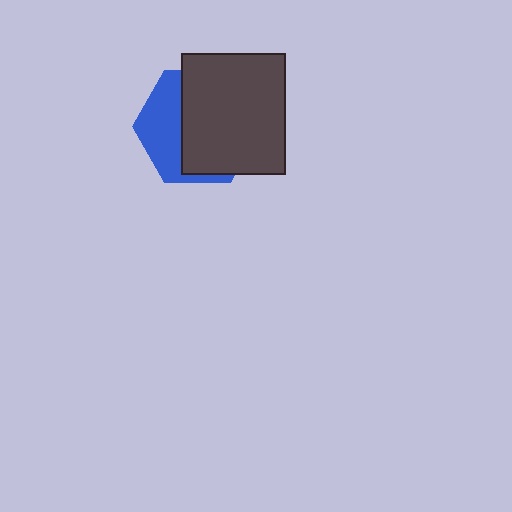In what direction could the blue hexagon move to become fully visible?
The blue hexagon could move left. That would shift it out from behind the dark gray rectangle entirely.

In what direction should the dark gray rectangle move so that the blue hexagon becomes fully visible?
The dark gray rectangle should move right. That is the shortest direction to clear the overlap and leave the blue hexagon fully visible.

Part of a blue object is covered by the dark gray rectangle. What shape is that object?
It is a hexagon.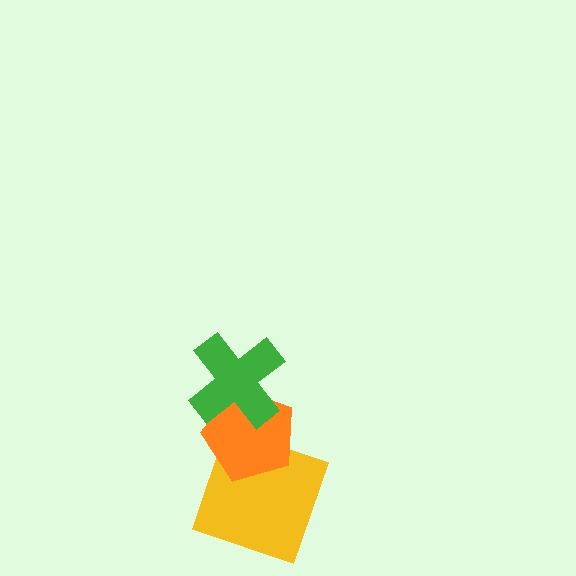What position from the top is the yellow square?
The yellow square is 3rd from the top.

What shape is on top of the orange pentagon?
The green cross is on top of the orange pentagon.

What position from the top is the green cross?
The green cross is 1st from the top.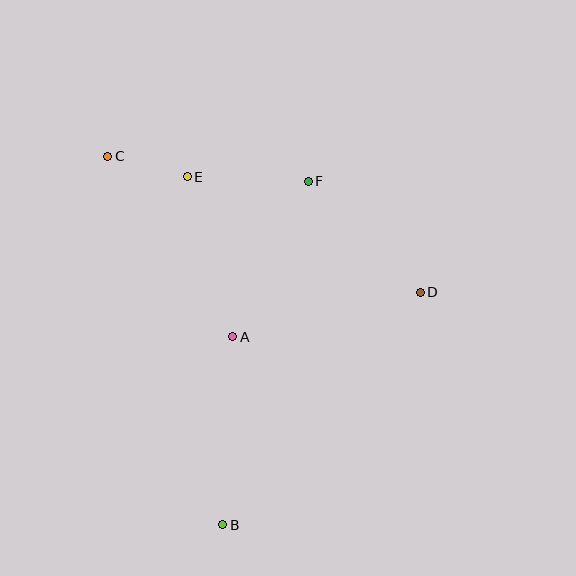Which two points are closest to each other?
Points C and E are closest to each other.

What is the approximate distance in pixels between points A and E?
The distance between A and E is approximately 166 pixels.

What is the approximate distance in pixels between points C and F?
The distance between C and F is approximately 202 pixels.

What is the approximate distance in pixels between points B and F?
The distance between B and F is approximately 354 pixels.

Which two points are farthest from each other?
Points B and C are farthest from each other.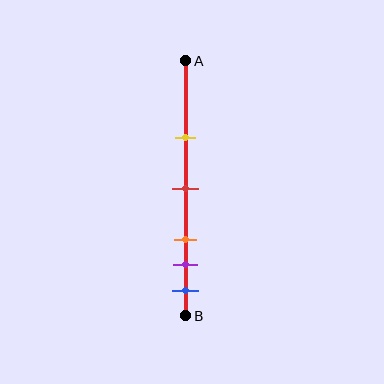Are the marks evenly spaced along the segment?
No, the marks are not evenly spaced.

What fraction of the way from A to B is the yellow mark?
The yellow mark is approximately 30% (0.3) of the way from A to B.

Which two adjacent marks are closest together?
The purple and blue marks are the closest adjacent pair.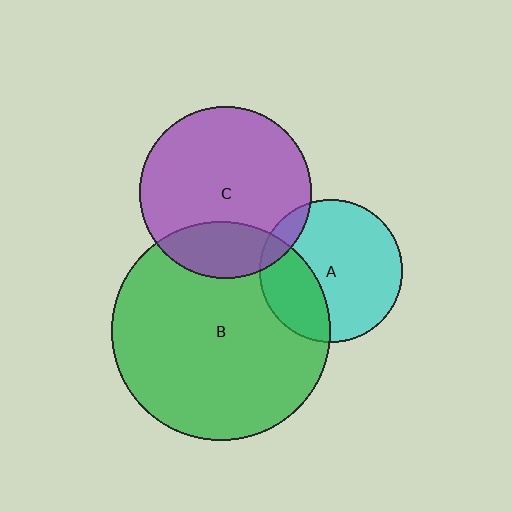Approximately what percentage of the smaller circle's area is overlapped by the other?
Approximately 30%.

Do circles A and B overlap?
Yes.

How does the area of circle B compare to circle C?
Approximately 1.6 times.